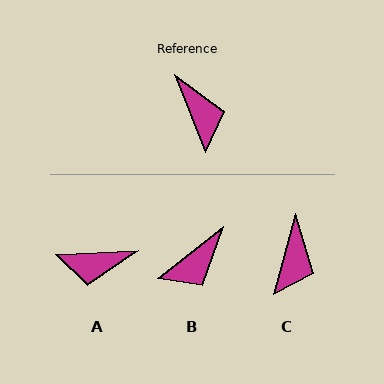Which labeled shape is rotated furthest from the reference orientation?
A, about 109 degrees away.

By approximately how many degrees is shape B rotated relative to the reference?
Approximately 73 degrees clockwise.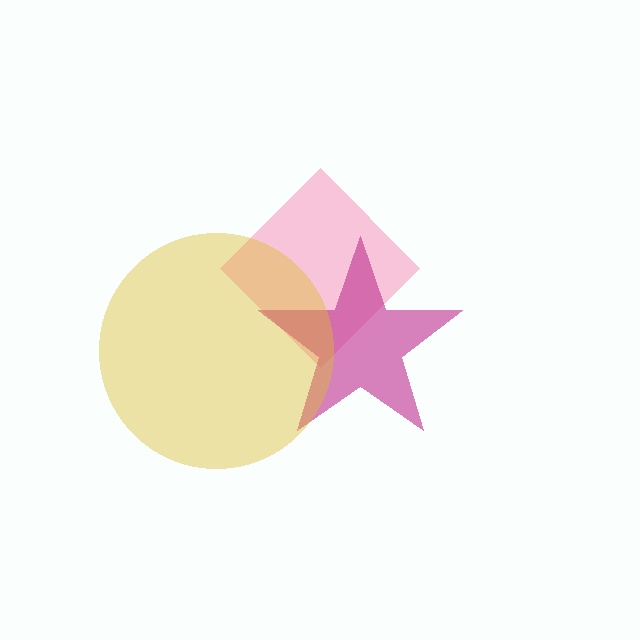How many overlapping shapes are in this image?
There are 3 overlapping shapes in the image.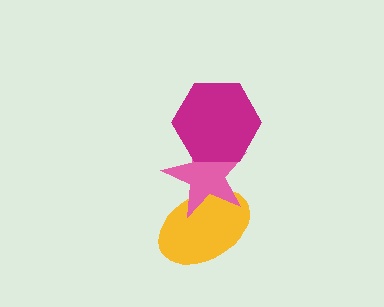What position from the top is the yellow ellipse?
The yellow ellipse is 3rd from the top.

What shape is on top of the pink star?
The magenta hexagon is on top of the pink star.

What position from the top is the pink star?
The pink star is 2nd from the top.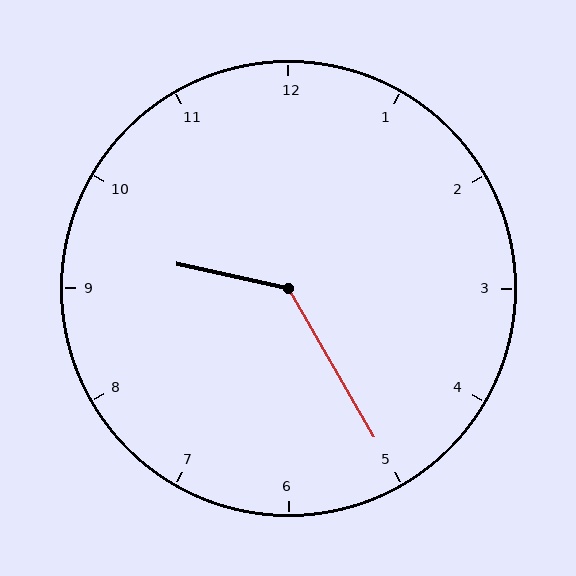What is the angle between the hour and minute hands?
Approximately 132 degrees.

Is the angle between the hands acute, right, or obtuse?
It is obtuse.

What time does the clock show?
9:25.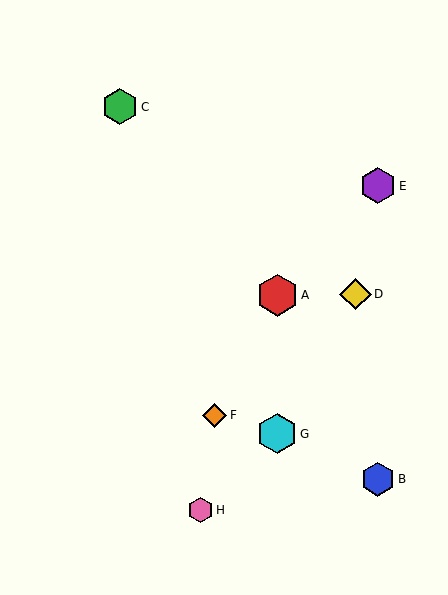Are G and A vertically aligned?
Yes, both are at x≈277.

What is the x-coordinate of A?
Object A is at x≈277.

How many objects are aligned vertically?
2 objects (A, G) are aligned vertically.